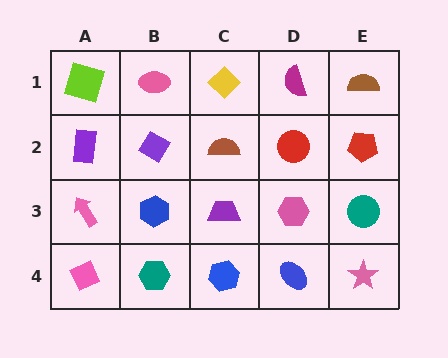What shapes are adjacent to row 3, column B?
A purple diamond (row 2, column B), a teal hexagon (row 4, column B), a pink arrow (row 3, column A), a purple trapezoid (row 3, column C).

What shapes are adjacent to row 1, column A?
A purple rectangle (row 2, column A), a pink ellipse (row 1, column B).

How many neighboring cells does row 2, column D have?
4.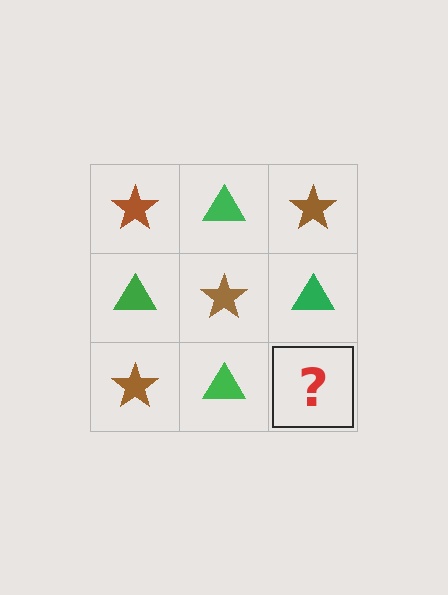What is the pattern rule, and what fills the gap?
The rule is that it alternates brown star and green triangle in a checkerboard pattern. The gap should be filled with a brown star.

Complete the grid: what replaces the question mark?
The question mark should be replaced with a brown star.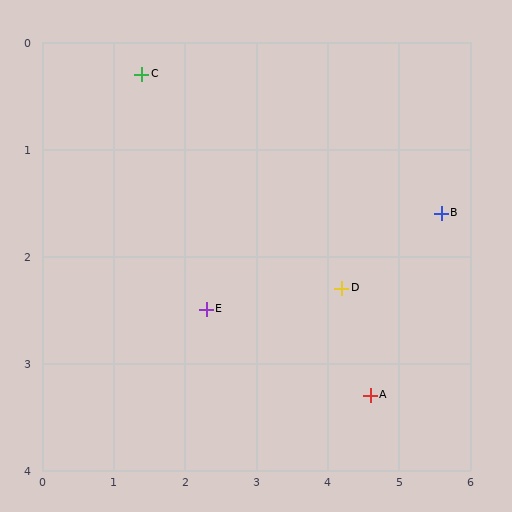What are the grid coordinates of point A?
Point A is at approximately (4.6, 3.3).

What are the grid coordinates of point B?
Point B is at approximately (5.6, 1.6).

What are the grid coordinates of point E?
Point E is at approximately (2.3, 2.5).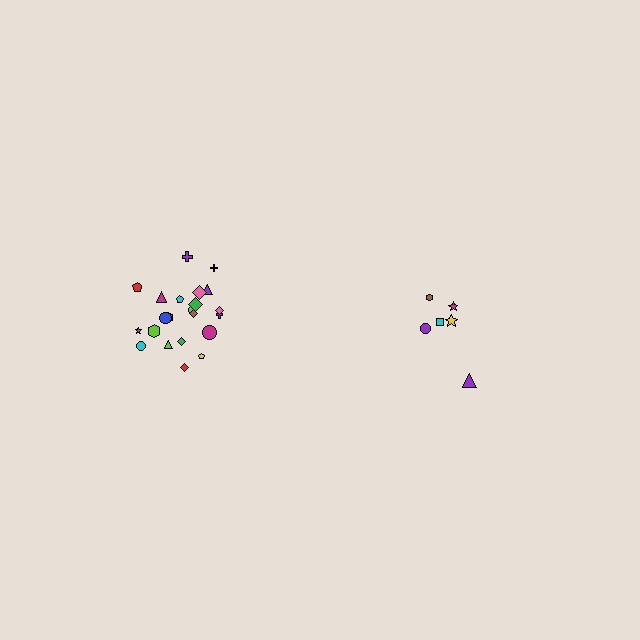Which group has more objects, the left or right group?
The left group.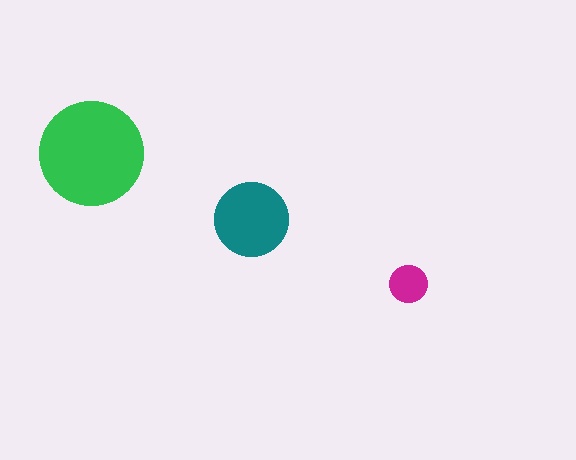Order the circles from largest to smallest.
the green one, the teal one, the magenta one.